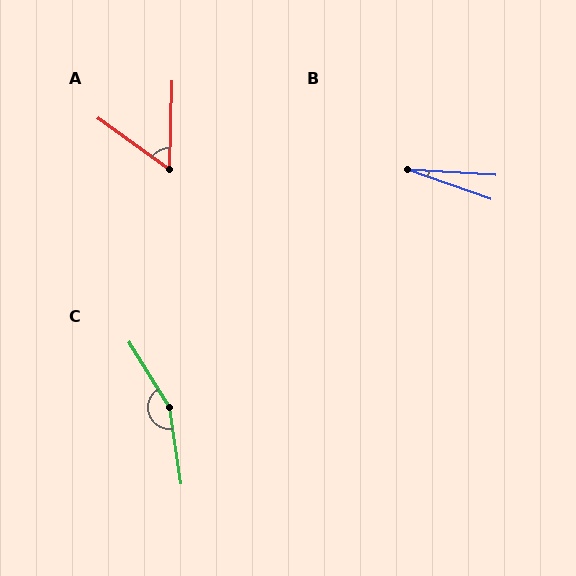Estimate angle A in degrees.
Approximately 56 degrees.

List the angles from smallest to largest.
B (15°), A (56°), C (157°).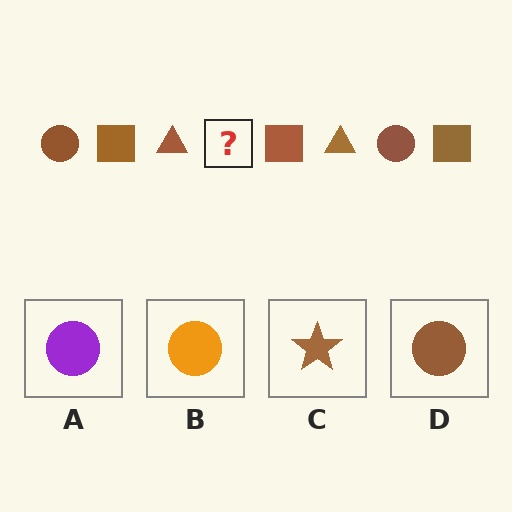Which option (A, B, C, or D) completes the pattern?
D.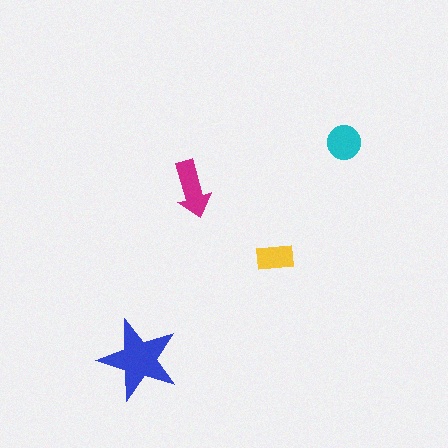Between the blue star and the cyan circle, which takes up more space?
The blue star.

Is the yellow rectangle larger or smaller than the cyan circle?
Smaller.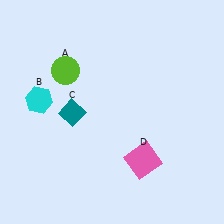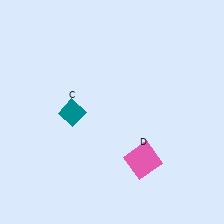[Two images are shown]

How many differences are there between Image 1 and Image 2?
There are 2 differences between the two images.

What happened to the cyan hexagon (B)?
The cyan hexagon (B) was removed in Image 2. It was in the top-left area of Image 1.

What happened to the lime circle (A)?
The lime circle (A) was removed in Image 2. It was in the top-left area of Image 1.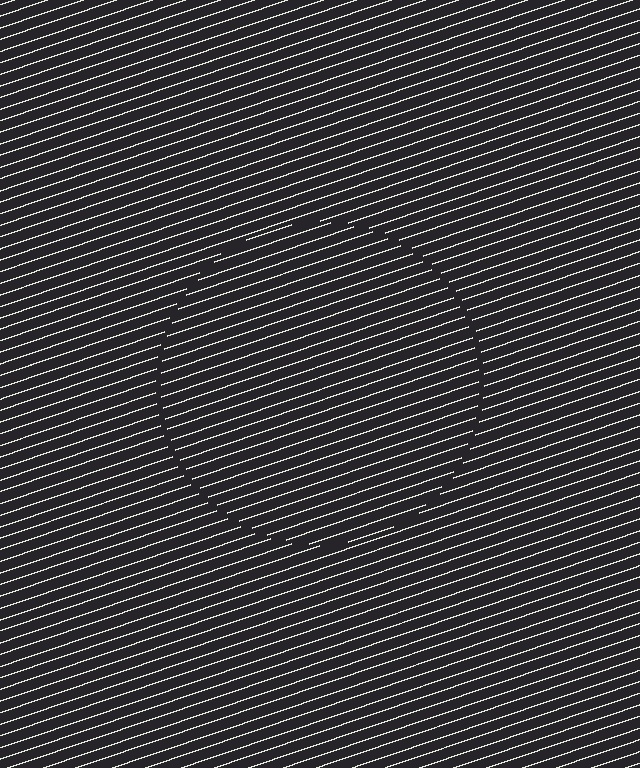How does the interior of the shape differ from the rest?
The interior of the shape contains the same grating, shifted by half a period — the contour is defined by the phase discontinuity where line-ends from the inner and outer gratings abut.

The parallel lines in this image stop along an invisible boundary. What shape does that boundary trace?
An illusory circle. The interior of the shape contains the same grating, shifted by half a period — the contour is defined by the phase discontinuity where line-ends from the inner and outer gratings abut.